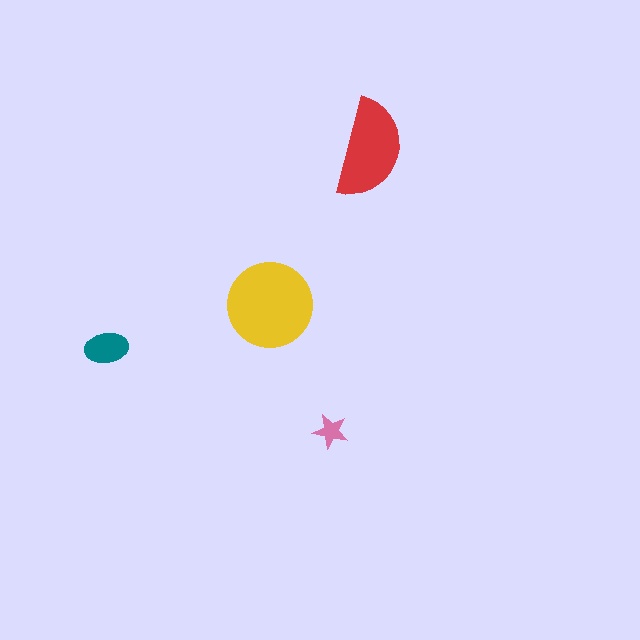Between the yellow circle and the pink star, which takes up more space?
The yellow circle.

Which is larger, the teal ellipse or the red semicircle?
The red semicircle.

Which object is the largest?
The yellow circle.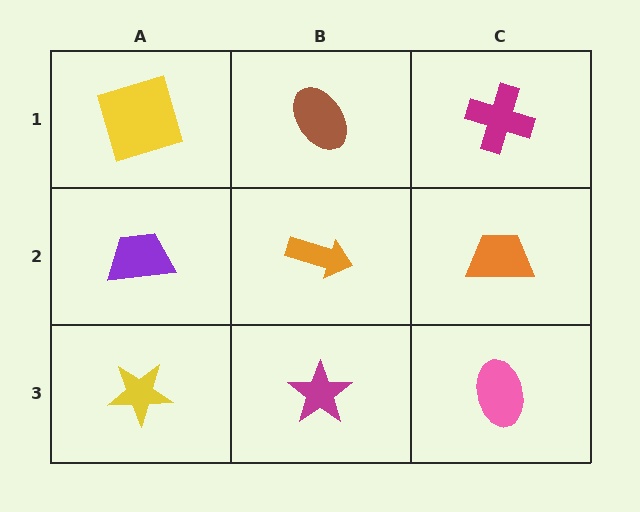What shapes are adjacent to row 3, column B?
An orange arrow (row 2, column B), a yellow star (row 3, column A), a pink ellipse (row 3, column C).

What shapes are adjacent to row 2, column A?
A yellow square (row 1, column A), a yellow star (row 3, column A), an orange arrow (row 2, column B).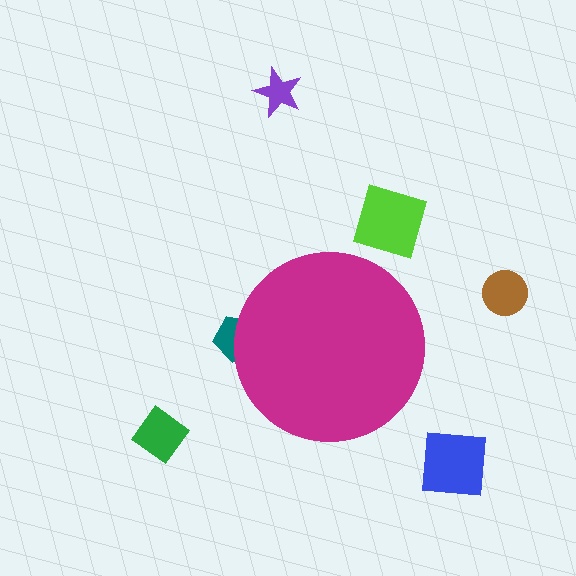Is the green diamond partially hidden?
No, the green diamond is fully visible.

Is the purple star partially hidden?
No, the purple star is fully visible.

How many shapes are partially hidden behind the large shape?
1 shape is partially hidden.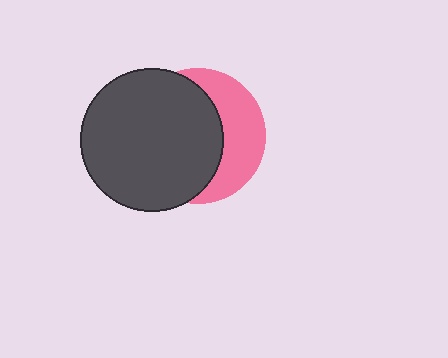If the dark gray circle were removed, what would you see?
You would see the complete pink circle.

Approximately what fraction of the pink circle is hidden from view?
Roughly 62% of the pink circle is hidden behind the dark gray circle.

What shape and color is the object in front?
The object in front is a dark gray circle.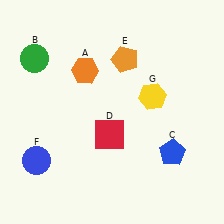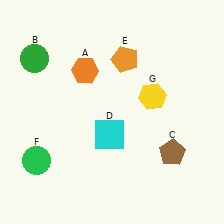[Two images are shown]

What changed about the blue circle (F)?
In Image 1, F is blue. In Image 2, it changed to green.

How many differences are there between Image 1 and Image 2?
There are 3 differences between the two images.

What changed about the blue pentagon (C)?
In Image 1, C is blue. In Image 2, it changed to brown.